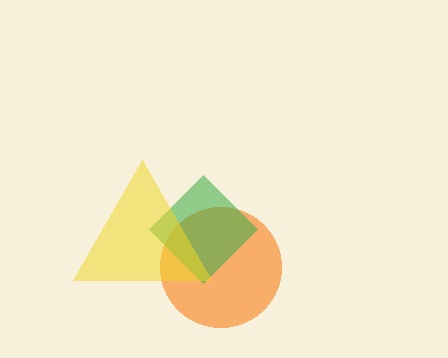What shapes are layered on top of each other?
The layered shapes are: an orange circle, a green diamond, a yellow triangle.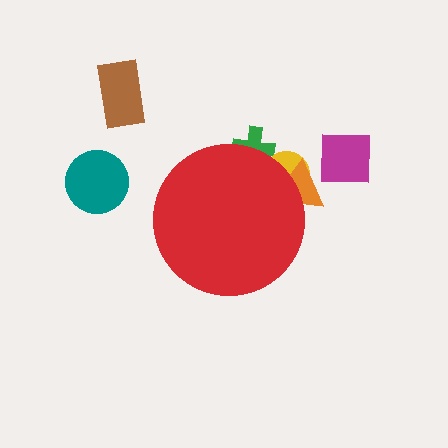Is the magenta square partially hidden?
No, the magenta square is fully visible.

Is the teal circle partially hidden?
No, the teal circle is fully visible.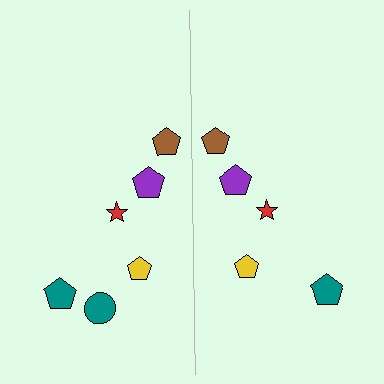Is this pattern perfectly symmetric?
No, the pattern is not perfectly symmetric. A teal circle is missing from the right side.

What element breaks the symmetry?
A teal circle is missing from the right side.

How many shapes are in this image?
There are 11 shapes in this image.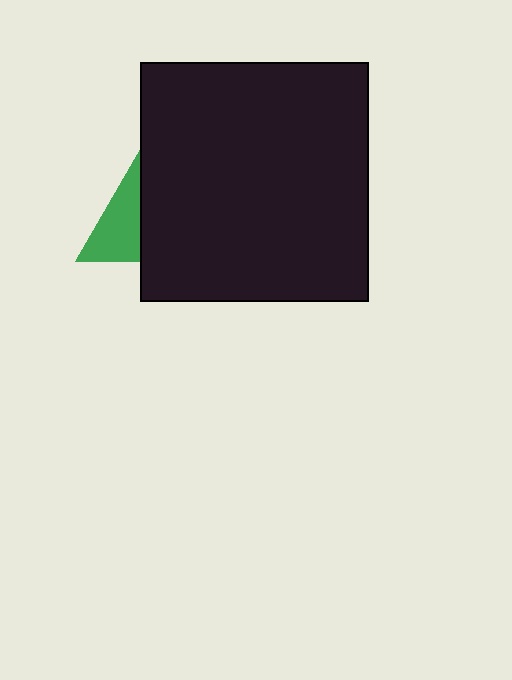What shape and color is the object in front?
The object in front is a black rectangle.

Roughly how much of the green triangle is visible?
About half of it is visible (roughly 47%).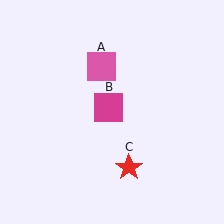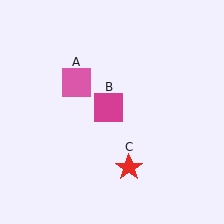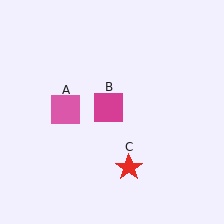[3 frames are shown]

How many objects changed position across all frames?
1 object changed position: pink square (object A).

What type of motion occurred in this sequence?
The pink square (object A) rotated counterclockwise around the center of the scene.